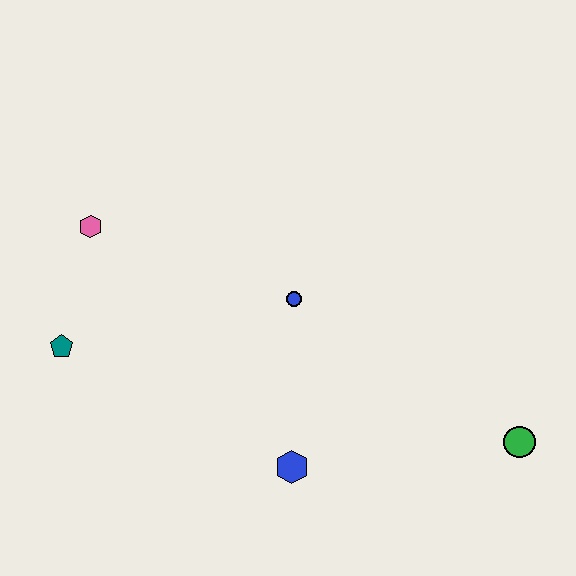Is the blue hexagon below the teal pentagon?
Yes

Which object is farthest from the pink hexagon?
The green circle is farthest from the pink hexagon.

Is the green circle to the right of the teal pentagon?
Yes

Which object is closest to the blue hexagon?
The blue circle is closest to the blue hexagon.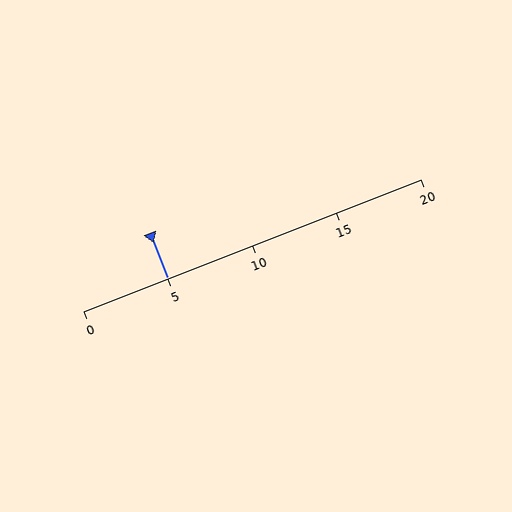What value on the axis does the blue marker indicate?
The marker indicates approximately 5.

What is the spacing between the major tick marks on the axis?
The major ticks are spaced 5 apart.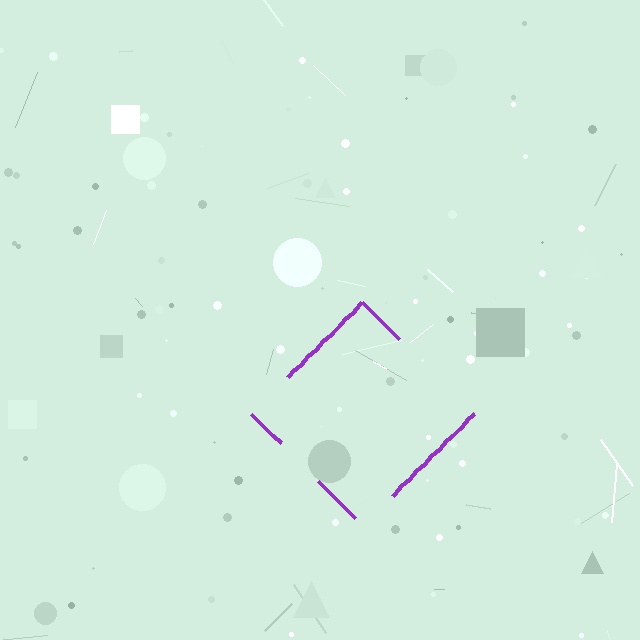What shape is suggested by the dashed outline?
The dashed outline suggests a diamond.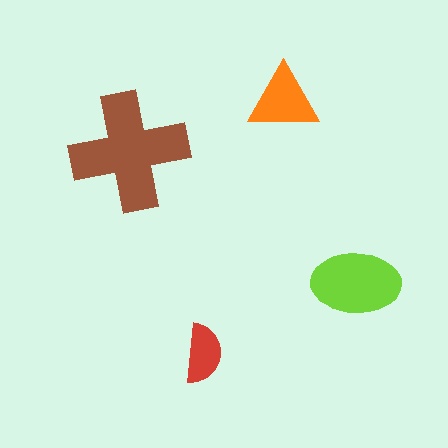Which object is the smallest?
The red semicircle.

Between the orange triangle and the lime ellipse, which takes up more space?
The lime ellipse.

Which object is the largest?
The brown cross.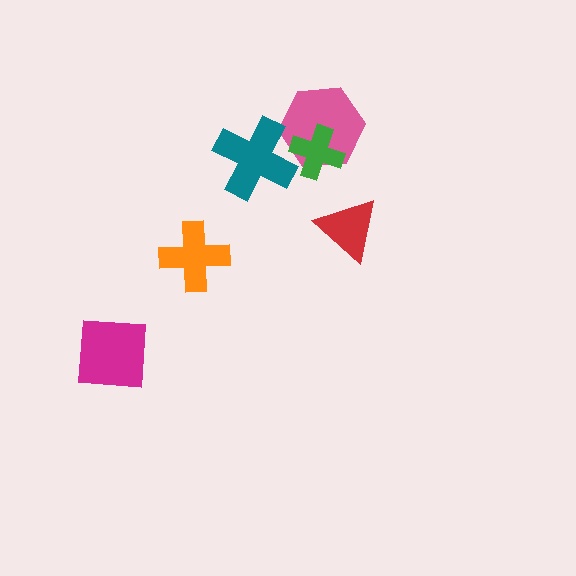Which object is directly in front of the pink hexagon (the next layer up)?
The green cross is directly in front of the pink hexagon.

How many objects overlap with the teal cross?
1 object overlaps with the teal cross.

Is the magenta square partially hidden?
No, no other shape covers it.